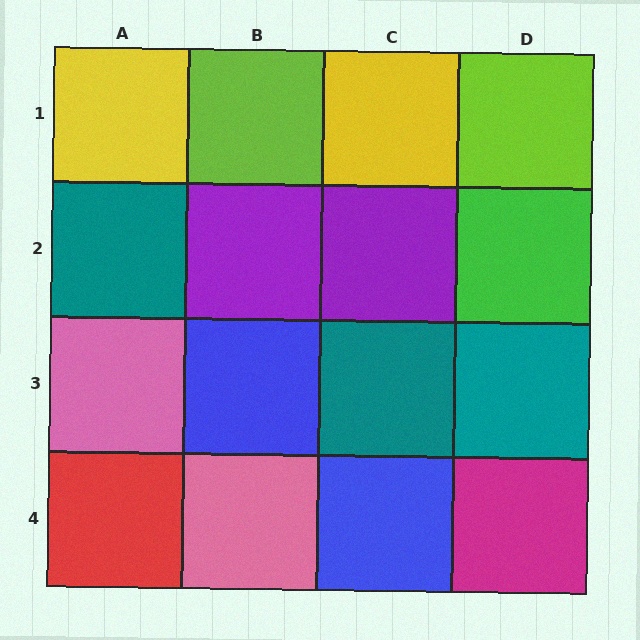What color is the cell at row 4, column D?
Magenta.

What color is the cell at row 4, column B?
Pink.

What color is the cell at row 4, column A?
Red.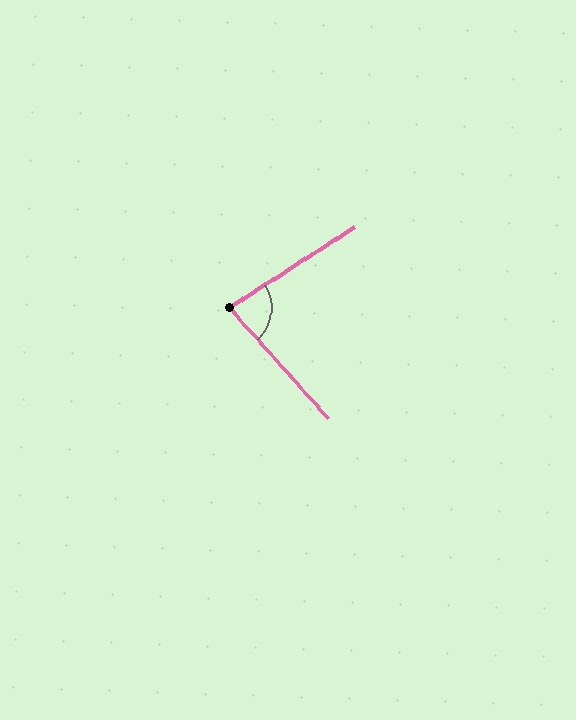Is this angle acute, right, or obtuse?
It is acute.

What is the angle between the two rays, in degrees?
Approximately 81 degrees.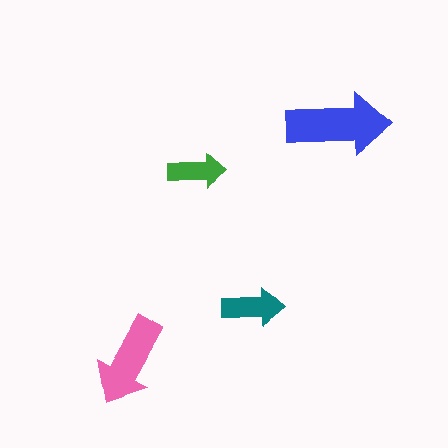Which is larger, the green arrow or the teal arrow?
The teal one.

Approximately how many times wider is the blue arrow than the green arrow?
About 2 times wider.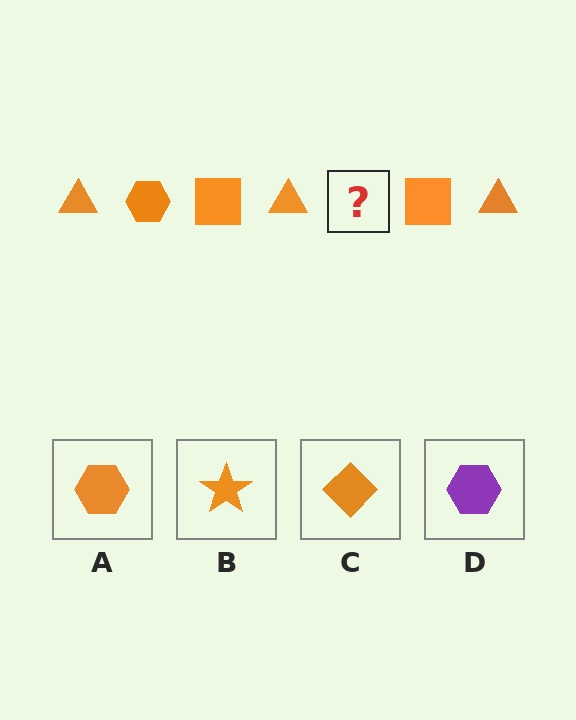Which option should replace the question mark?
Option A.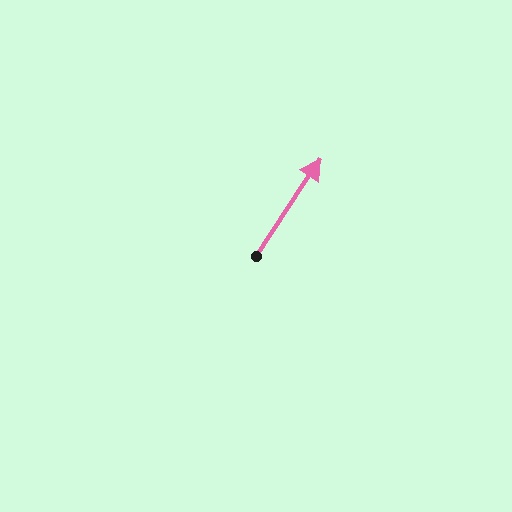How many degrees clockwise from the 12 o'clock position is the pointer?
Approximately 34 degrees.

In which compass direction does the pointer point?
Northeast.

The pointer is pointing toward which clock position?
Roughly 1 o'clock.